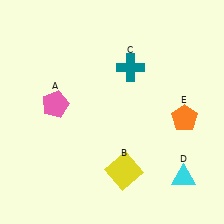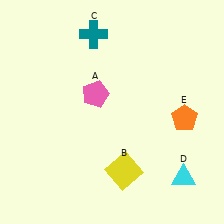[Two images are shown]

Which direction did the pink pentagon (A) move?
The pink pentagon (A) moved right.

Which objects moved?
The objects that moved are: the pink pentagon (A), the teal cross (C).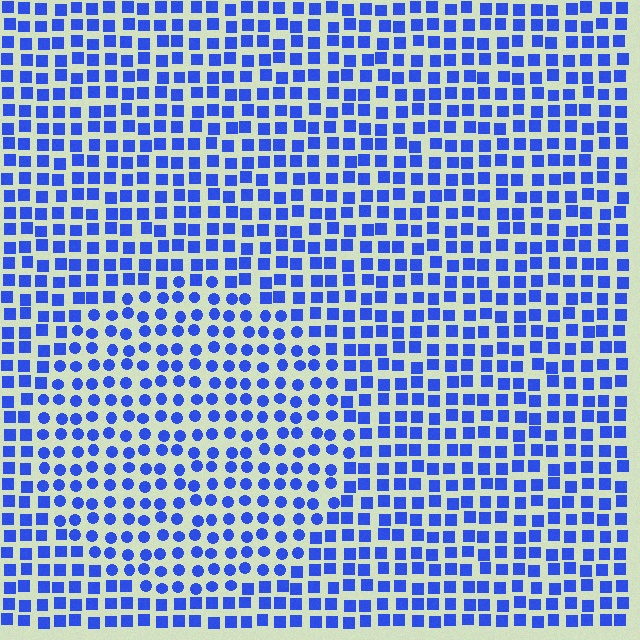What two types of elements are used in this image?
The image uses circles inside the circle region and squares outside it.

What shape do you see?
I see a circle.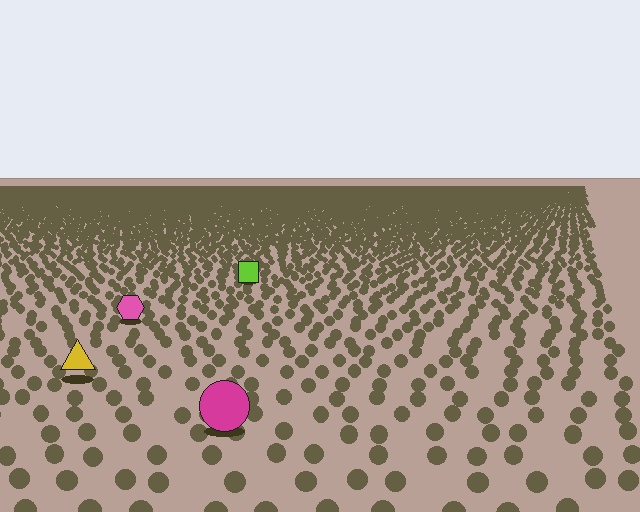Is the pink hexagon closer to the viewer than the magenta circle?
No. The magenta circle is closer — you can tell from the texture gradient: the ground texture is coarser near it.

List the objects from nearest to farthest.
From nearest to farthest: the magenta circle, the yellow triangle, the pink hexagon, the lime square.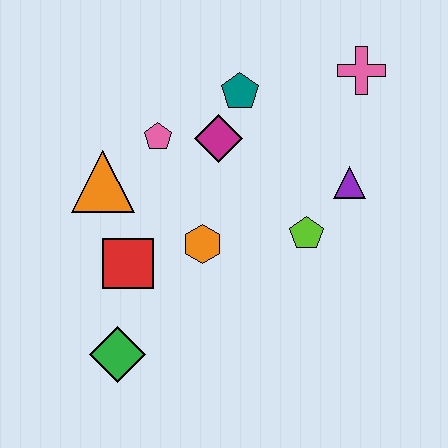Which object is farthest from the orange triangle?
The pink cross is farthest from the orange triangle.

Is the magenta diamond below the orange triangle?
No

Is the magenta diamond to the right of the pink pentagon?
Yes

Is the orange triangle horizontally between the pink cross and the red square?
No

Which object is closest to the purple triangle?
The lime pentagon is closest to the purple triangle.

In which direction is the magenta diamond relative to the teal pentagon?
The magenta diamond is below the teal pentagon.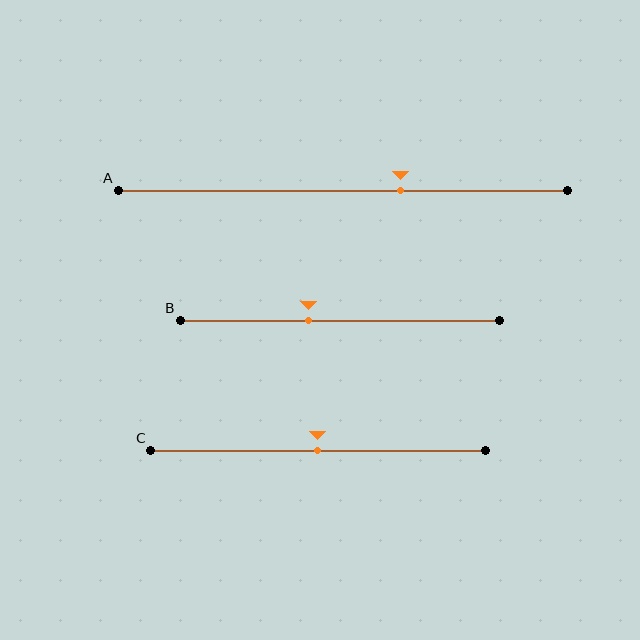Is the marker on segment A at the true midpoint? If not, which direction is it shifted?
No, the marker on segment A is shifted to the right by about 13% of the segment length.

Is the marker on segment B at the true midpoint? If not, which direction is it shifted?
No, the marker on segment B is shifted to the left by about 10% of the segment length.